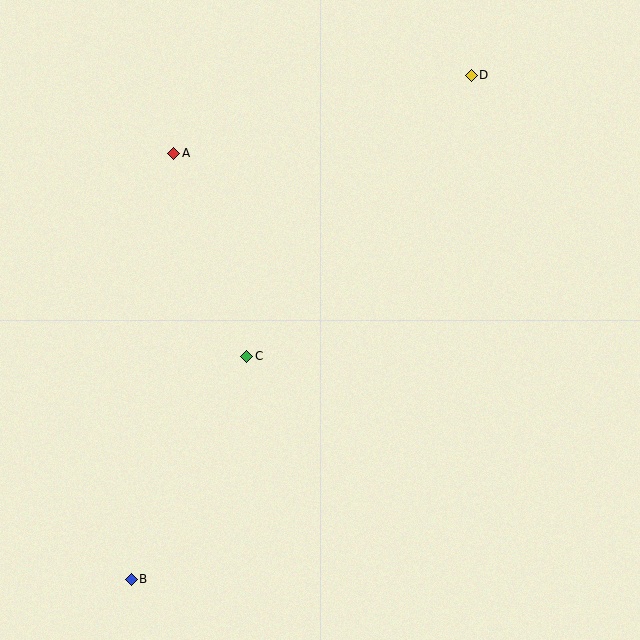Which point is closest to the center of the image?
Point C at (247, 356) is closest to the center.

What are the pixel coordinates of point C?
Point C is at (247, 356).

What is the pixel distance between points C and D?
The distance between C and D is 360 pixels.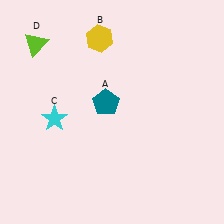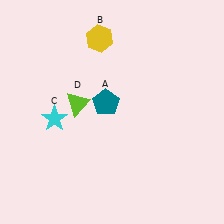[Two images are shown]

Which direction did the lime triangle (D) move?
The lime triangle (D) moved down.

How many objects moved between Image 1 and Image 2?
1 object moved between the two images.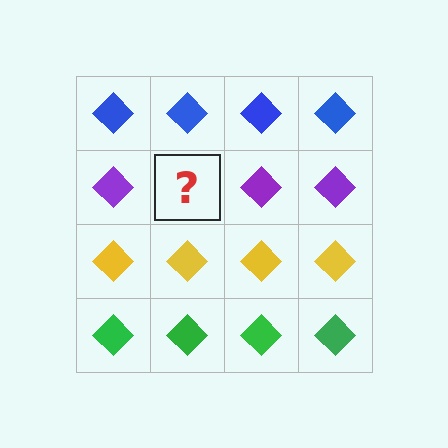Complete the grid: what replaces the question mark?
The question mark should be replaced with a purple diamond.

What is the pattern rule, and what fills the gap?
The rule is that each row has a consistent color. The gap should be filled with a purple diamond.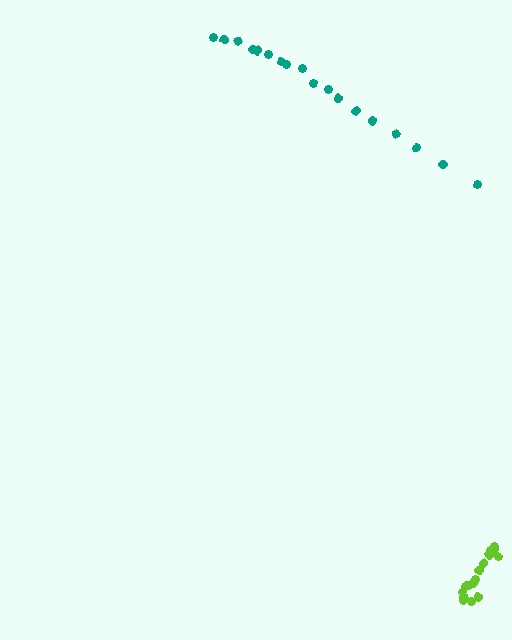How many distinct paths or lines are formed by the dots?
There are 2 distinct paths.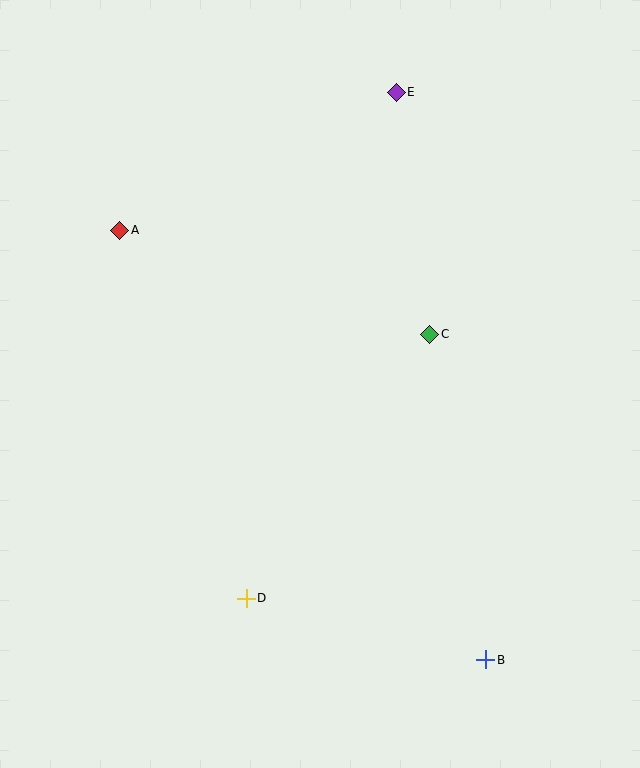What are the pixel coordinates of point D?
Point D is at (246, 598).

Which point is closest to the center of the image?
Point C at (430, 334) is closest to the center.